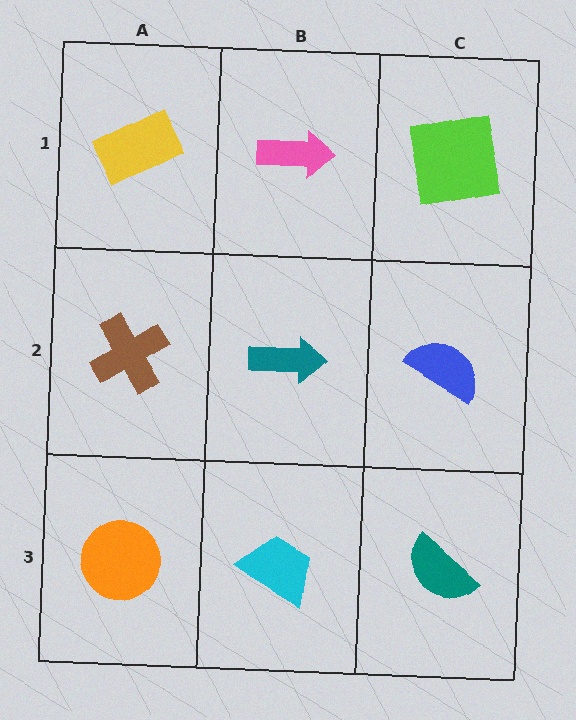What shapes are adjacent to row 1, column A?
A brown cross (row 2, column A), a pink arrow (row 1, column B).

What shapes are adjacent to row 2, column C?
A lime square (row 1, column C), a teal semicircle (row 3, column C), a teal arrow (row 2, column B).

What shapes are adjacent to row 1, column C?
A blue semicircle (row 2, column C), a pink arrow (row 1, column B).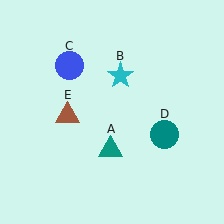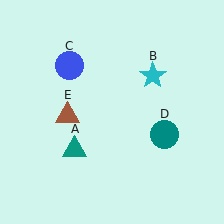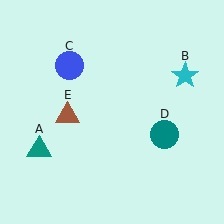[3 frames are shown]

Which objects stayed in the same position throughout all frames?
Blue circle (object C) and teal circle (object D) and brown triangle (object E) remained stationary.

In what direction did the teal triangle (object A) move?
The teal triangle (object A) moved left.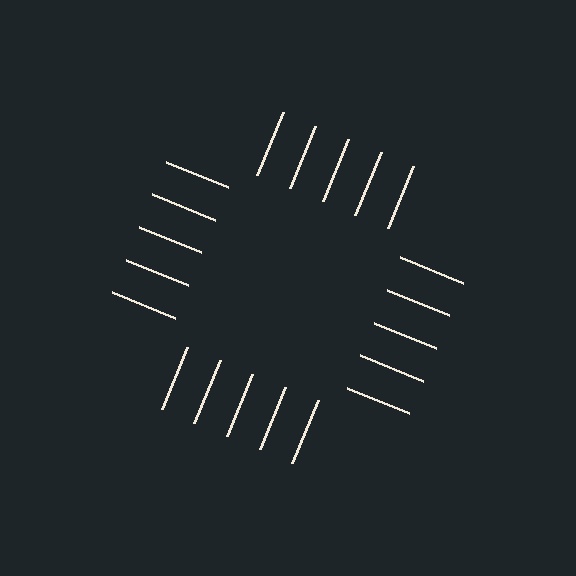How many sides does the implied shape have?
4 sides — the line-ends trace a square.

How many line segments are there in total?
20 — 5 along each of the 4 edges.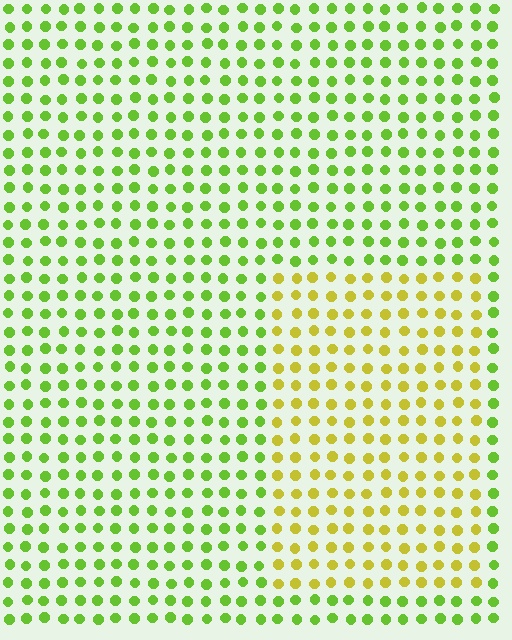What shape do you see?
I see a rectangle.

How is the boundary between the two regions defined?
The boundary is defined purely by a slight shift in hue (about 39 degrees). Spacing, size, and orientation are identical on both sides.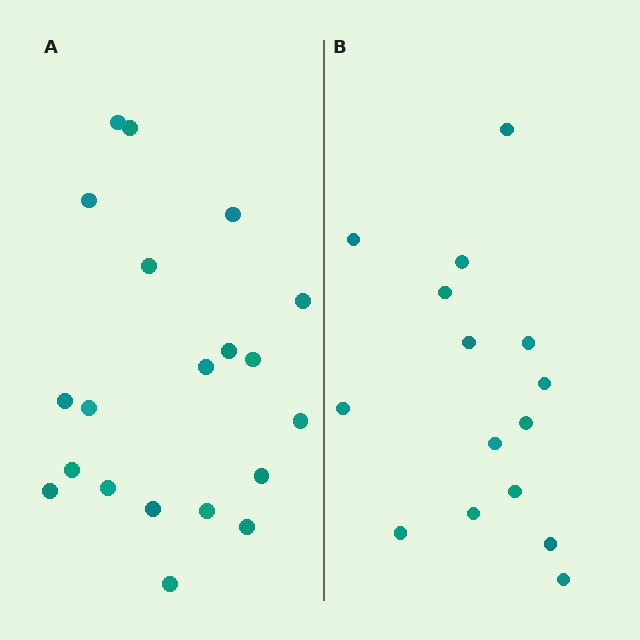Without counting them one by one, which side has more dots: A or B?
Region A (the left region) has more dots.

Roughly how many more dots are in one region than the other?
Region A has about 5 more dots than region B.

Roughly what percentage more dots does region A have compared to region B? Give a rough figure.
About 35% more.